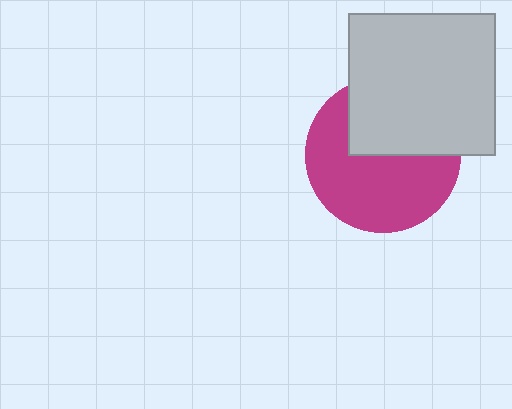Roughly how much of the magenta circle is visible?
About half of it is visible (roughly 61%).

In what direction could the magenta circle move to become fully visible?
The magenta circle could move down. That would shift it out from behind the light gray rectangle entirely.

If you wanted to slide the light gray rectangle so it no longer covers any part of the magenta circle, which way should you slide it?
Slide it up — that is the most direct way to separate the two shapes.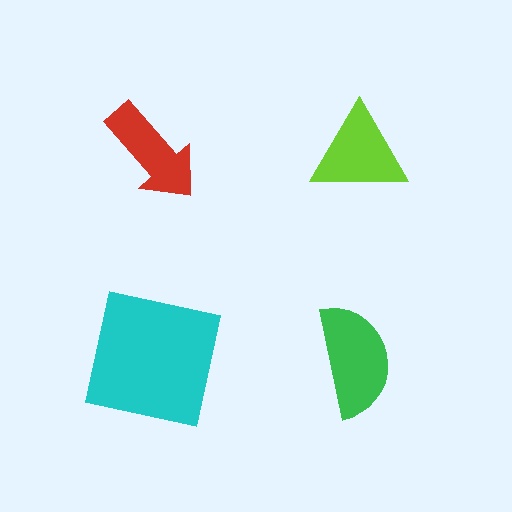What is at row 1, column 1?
A red arrow.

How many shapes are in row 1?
2 shapes.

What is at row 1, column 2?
A lime triangle.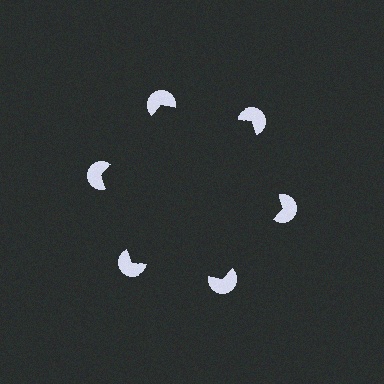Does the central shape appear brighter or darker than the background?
It typically appears slightly darker than the background, even though no actual brightness change is drawn.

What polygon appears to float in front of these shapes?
An illusory hexagon — its edges are inferred from the aligned wedge cuts in the pac-man discs, not physically drawn.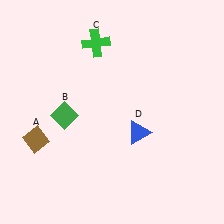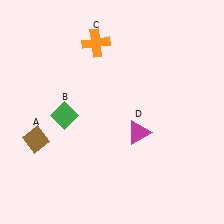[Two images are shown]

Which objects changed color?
C changed from green to orange. D changed from blue to magenta.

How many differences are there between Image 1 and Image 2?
There are 2 differences between the two images.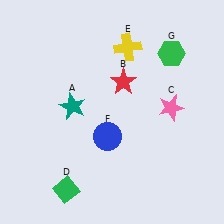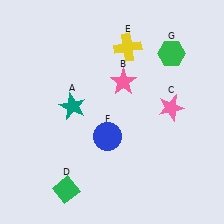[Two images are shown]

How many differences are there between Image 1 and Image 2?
There is 1 difference between the two images.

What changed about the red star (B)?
In Image 1, B is red. In Image 2, it changed to pink.